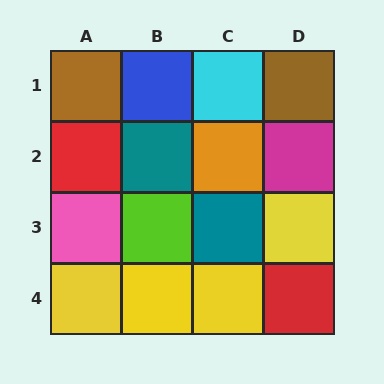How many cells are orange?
1 cell is orange.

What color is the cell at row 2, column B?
Teal.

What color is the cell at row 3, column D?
Yellow.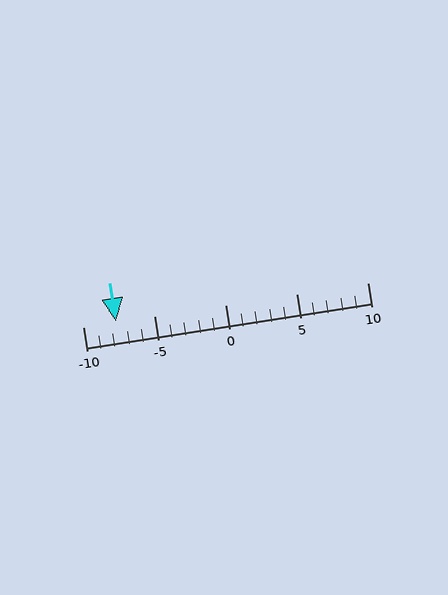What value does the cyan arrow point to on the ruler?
The cyan arrow points to approximately -8.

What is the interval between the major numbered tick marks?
The major tick marks are spaced 5 units apart.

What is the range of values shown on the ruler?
The ruler shows values from -10 to 10.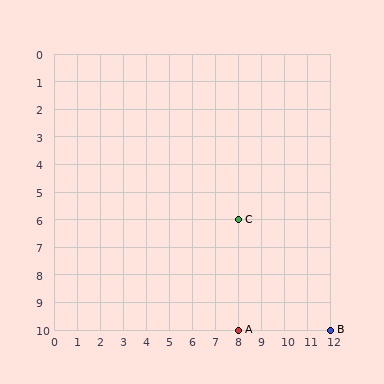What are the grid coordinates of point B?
Point B is at grid coordinates (12, 10).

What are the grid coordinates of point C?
Point C is at grid coordinates (8, 6).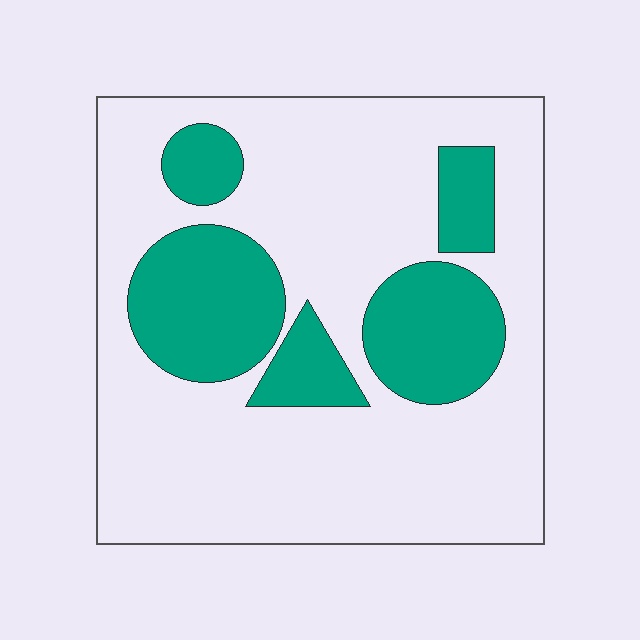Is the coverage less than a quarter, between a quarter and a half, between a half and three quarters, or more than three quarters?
Between a quarter and a half.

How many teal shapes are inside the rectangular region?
5.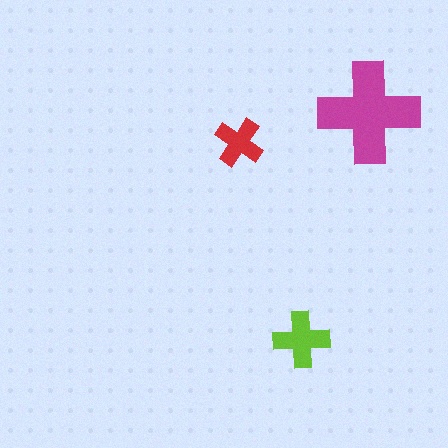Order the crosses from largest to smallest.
the magenta one, the lime one, the red one.